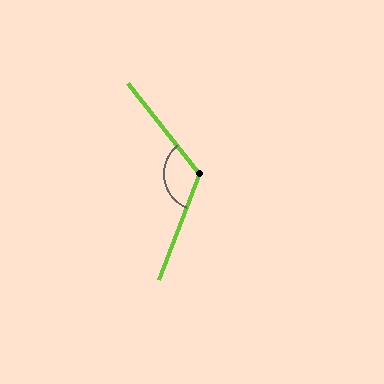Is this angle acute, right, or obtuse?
It is obtuse.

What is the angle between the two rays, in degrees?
Approximately 121 degrees.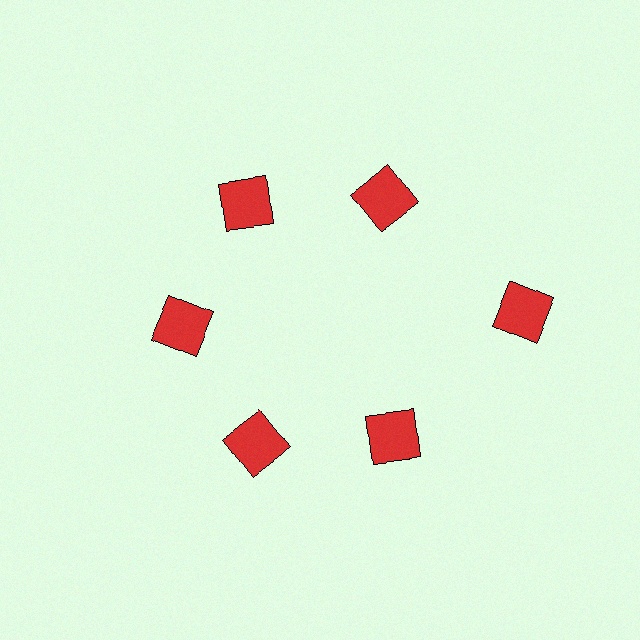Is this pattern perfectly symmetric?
No. The 6 red squares are arranged in a ring, but one element near the 3 o'clock position is pushed outward from the center, breaking the 6-fold rotational symmetry.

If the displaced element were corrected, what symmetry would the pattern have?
It would have 6-fold rotational symmetry — the pattern would map onto itself every 60 degrees.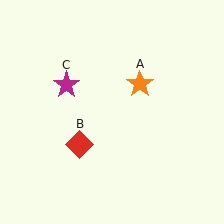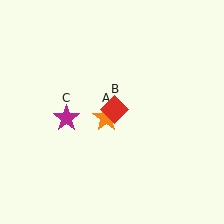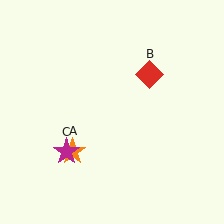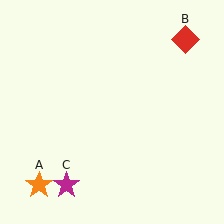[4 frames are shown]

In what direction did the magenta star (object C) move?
The magenta star (object C) moved down.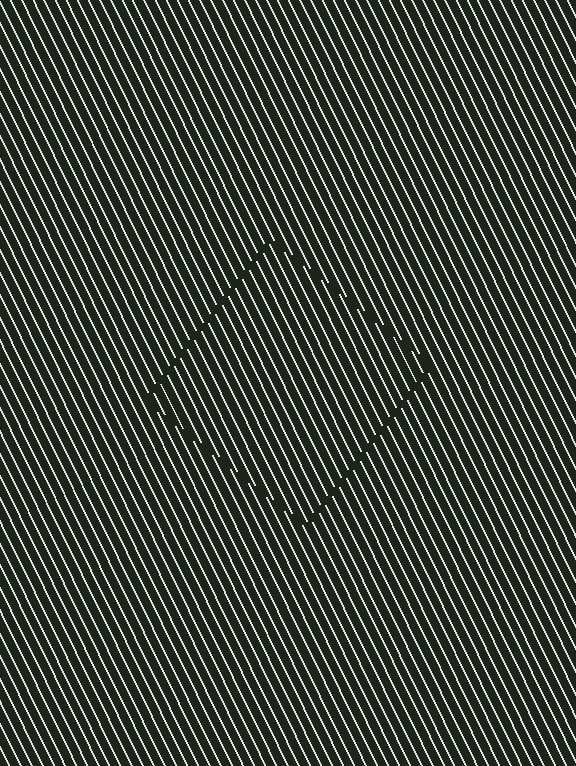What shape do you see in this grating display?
An illusory square. The interior of the shape contains the same grating, shifted by half a period — the contour is defined by the phase discontinuity where line-ends from the inner and outer gratings abut.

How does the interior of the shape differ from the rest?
The interior of the shape contains the same grating, shifted by half a period — the contour is defined by the phase discontinuity where line-ends from the inner and outer gratings abut.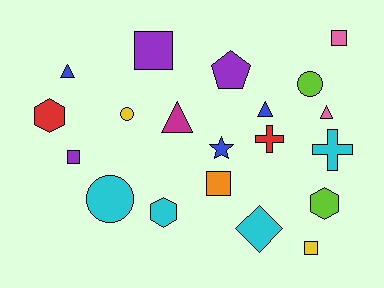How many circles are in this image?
There are 3 circles.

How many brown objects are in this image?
There are no brown objects.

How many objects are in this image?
There are 20 objects.